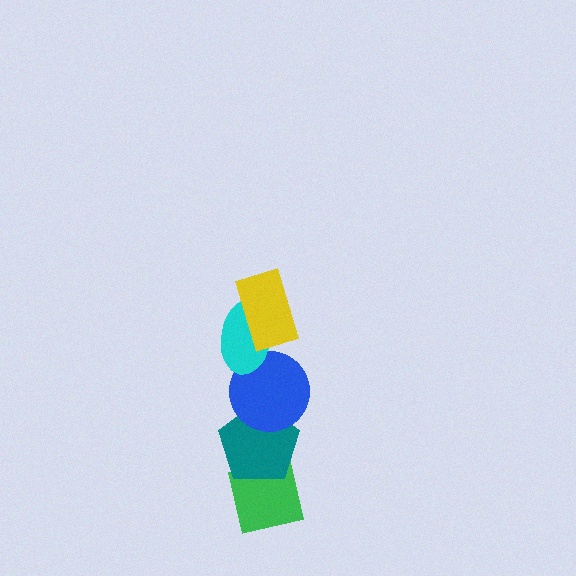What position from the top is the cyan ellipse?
The cyan ellipse is 2nd from the top.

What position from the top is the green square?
The green square is 5th from the top.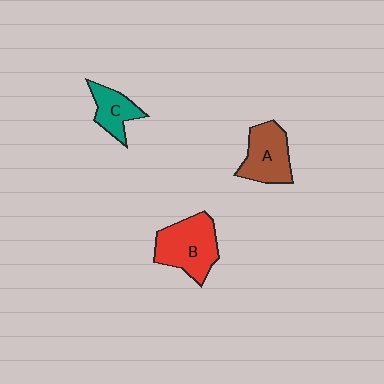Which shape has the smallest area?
Shape C (teal).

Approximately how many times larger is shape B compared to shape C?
Approximately 1.8 times.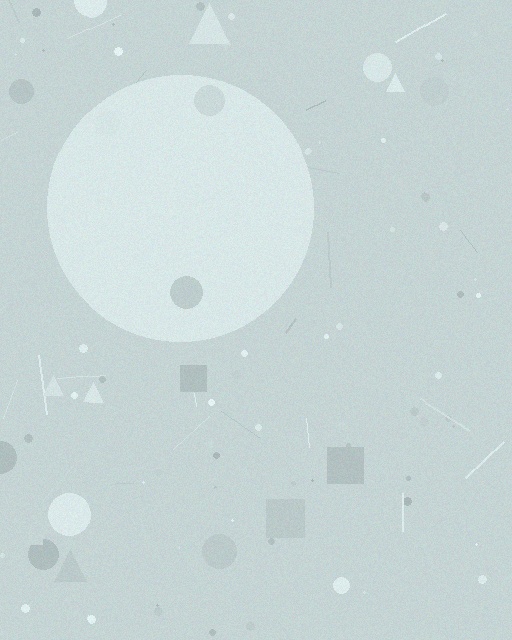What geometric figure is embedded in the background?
A circle is embedded in the background.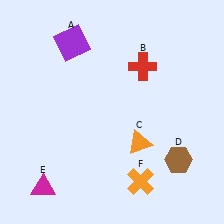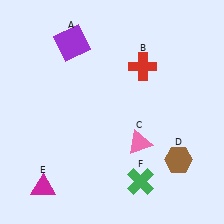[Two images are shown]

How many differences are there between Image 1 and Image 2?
There are 2 differences between the two images.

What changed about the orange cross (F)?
In Image 1, F is orange. In Image 2, it changed to green.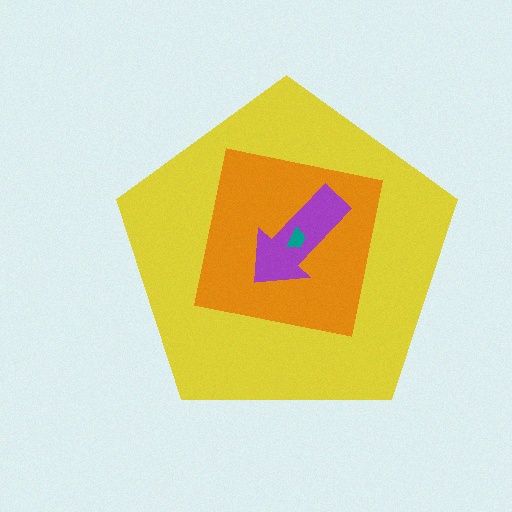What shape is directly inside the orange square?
The purple arrow.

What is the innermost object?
The teal trapezoid.